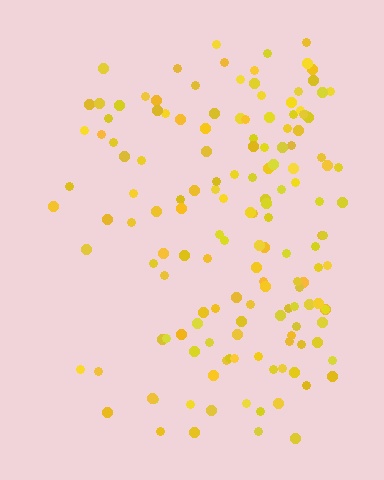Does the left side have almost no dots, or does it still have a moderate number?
Still a moderate number, just noticeably fewer than the right.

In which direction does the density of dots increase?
From left to right, with the right side densest.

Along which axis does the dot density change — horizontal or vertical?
Horizontal.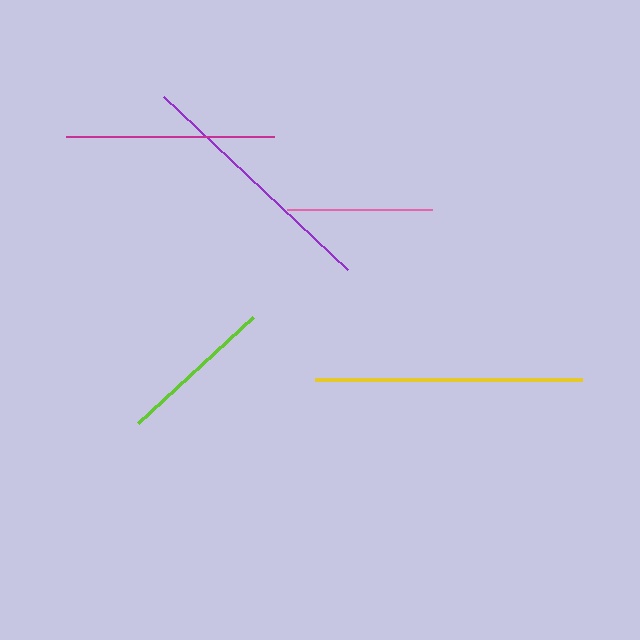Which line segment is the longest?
The yellow line is the longest at approximately 267 pixels.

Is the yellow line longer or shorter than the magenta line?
The yellow line is longer than the magenta line.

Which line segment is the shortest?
The pink line is the shortest at approximately 145 pixels.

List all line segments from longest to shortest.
From longest to shortest: yellow, purple, magenta, lime, pink.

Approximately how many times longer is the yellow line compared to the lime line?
The yellow line is approximately 1.7 times the length of the lime line.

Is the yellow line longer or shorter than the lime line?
The yellow line is longer than the lime line.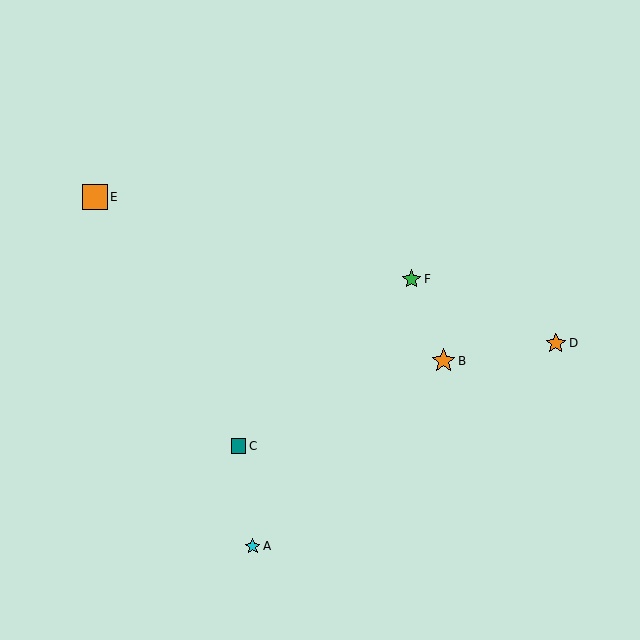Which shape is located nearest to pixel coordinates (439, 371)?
The orange star (labeled B) at (443, 361) is nearest to that location.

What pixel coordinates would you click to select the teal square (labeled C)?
Click at (239, 446) to select the teal square C.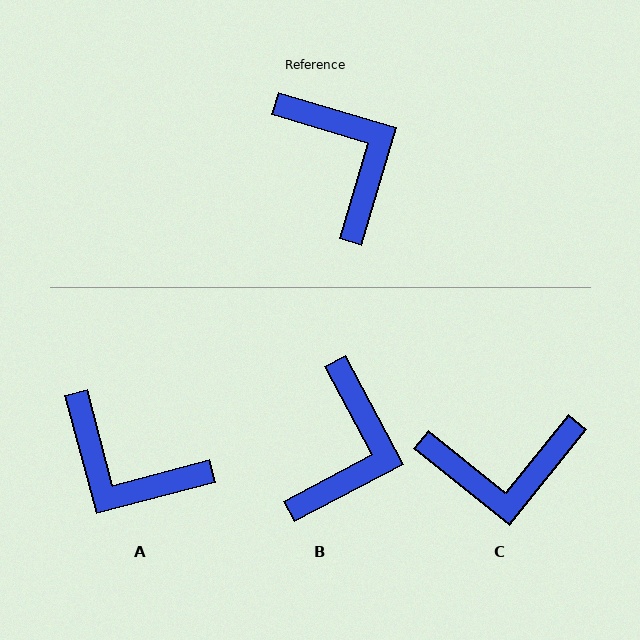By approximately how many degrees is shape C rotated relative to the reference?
Approximately 112 degrees clockwise.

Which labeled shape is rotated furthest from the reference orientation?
A, about 149 degrees away.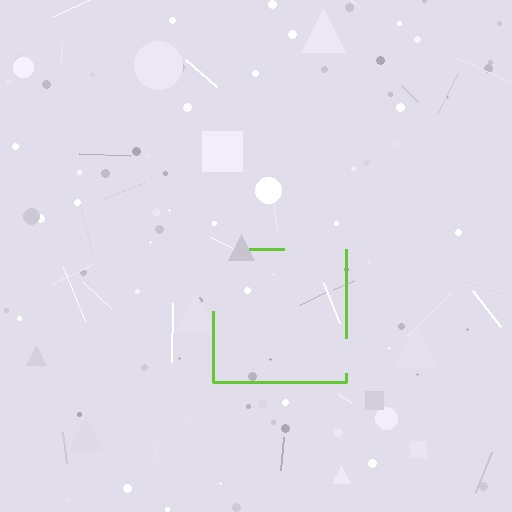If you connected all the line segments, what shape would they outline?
They would outline a square.